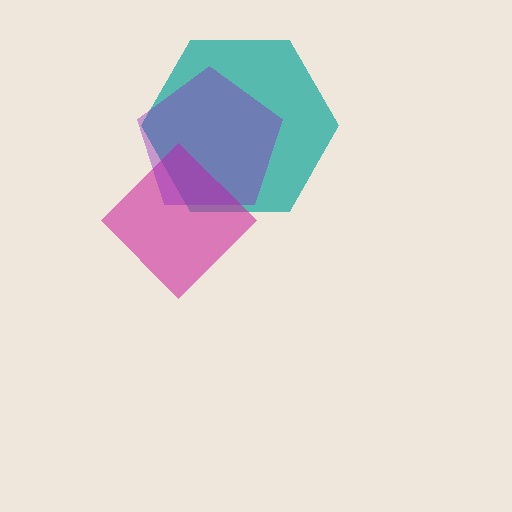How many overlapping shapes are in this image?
There are 3 overlapping shapes in the image.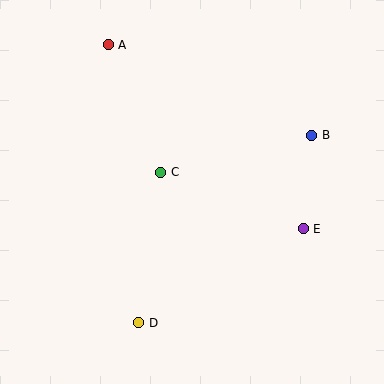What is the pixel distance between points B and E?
The distance between B and E is 94 pixels.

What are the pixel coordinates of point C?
Point C is at (161, 172).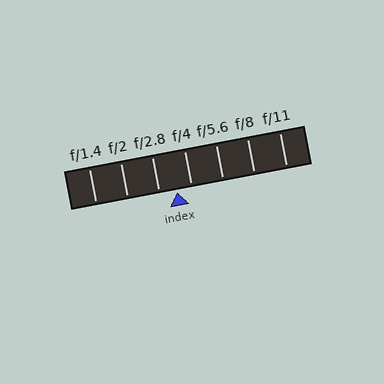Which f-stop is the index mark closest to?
The index mark is closest to f/4.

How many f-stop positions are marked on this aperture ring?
There are 7 f-stop positions marked.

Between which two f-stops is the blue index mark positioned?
The index mark is between f/2.8 and f/4.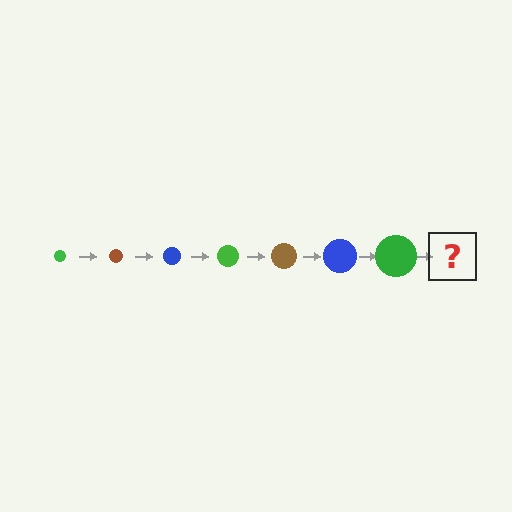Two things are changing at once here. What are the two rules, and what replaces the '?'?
The two rules are that the circle grows larger each step and the color cycles through green, brown, and blue. The '?' should be a brown circle, larger than the previous one.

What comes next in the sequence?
The next element should be a brown circle, larger than the previous one.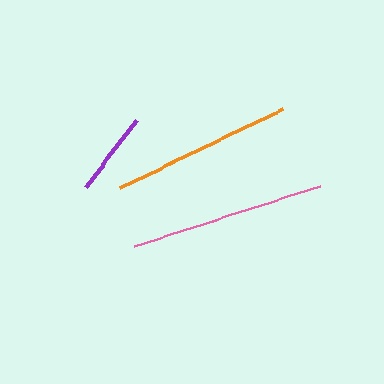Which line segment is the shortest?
The purple line is the shortest at approximately 85 pixels.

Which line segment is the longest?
The pink line is the longest at approximately 195 pixels.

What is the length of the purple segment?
The purple segment is approximately 85 pixels long.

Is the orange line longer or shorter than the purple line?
The orange line is longer than the purple line.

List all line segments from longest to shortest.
From longest to shortest: pink, orange, purple.